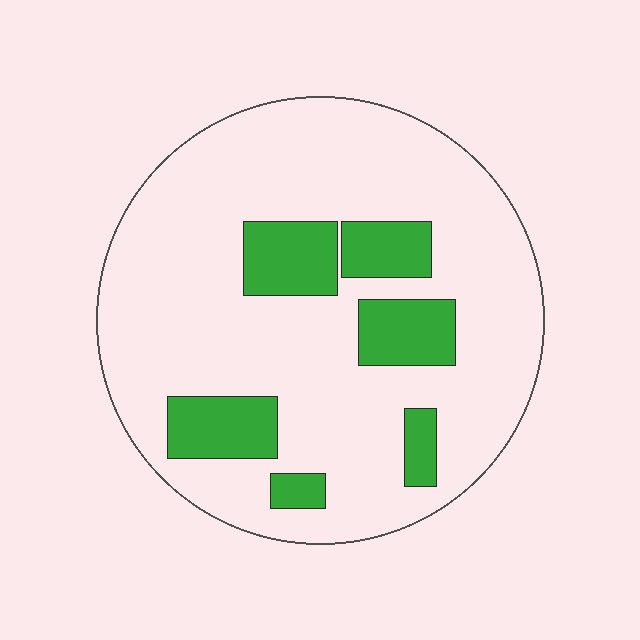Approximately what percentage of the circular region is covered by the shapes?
Approximately 20%.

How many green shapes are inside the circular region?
6.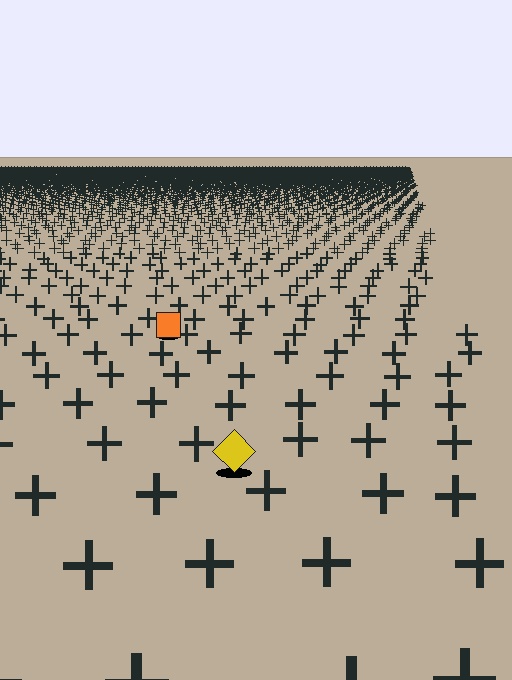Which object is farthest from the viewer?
The orange square is farthest from the viewer. It appears smaller and the ground texture around it is denser.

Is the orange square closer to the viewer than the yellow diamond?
No. The yellow diamond is closer — you can tell from the texture gradient: the ground texture is coarser near it.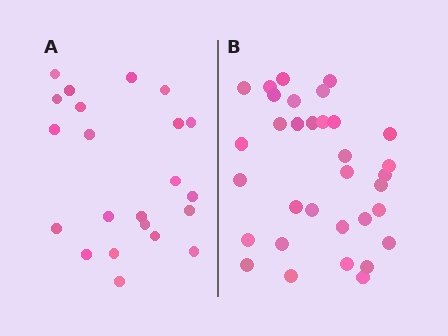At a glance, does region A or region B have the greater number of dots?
Region B (the right region) has more dots.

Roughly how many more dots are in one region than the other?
Region B has roughly 12 or so more dots than region A.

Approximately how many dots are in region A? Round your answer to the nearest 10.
About 20 dots. (The exact count is 22, which rounds to 20.)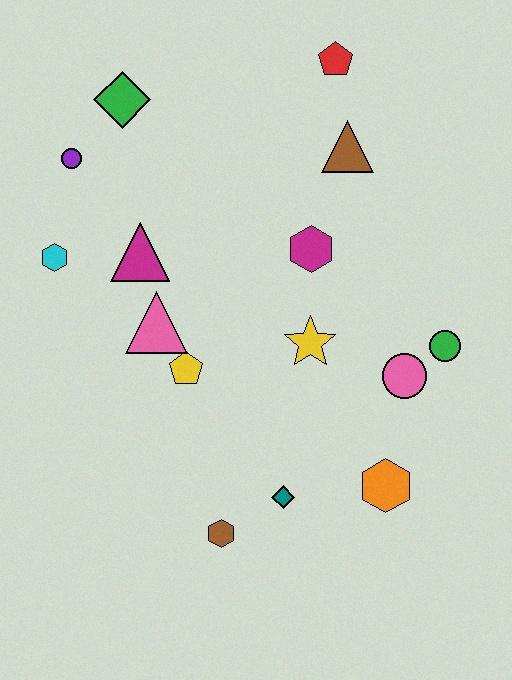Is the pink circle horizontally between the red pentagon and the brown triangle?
No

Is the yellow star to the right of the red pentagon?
No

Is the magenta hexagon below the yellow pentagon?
No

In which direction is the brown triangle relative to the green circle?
The brown triangle is above the green circle.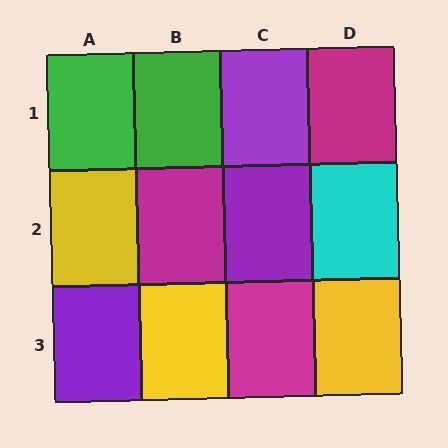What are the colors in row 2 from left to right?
Yellow, magenta, purple, cyan.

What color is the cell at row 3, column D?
Yellow.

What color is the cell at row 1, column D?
Magenta.